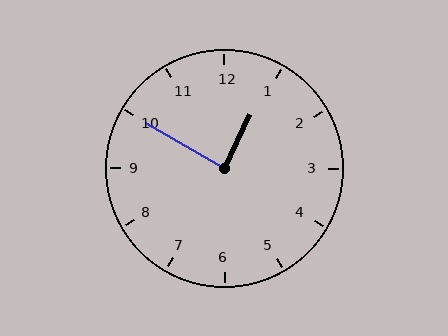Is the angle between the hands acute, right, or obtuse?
It is right.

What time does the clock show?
12:50.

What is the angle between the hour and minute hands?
Approximately 85 degrees.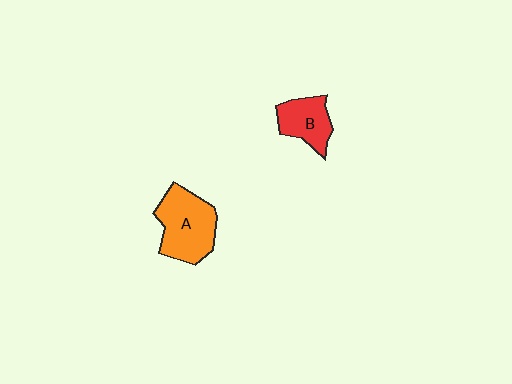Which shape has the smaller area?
Shape B (red).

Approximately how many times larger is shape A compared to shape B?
Approximately 1.6 times.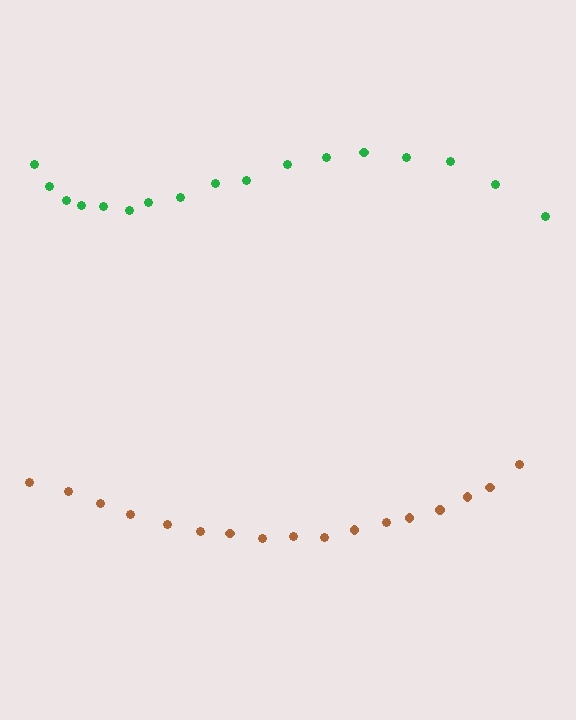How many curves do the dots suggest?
There are 2 distinct paths.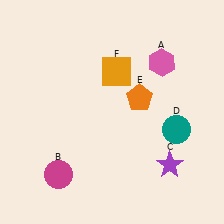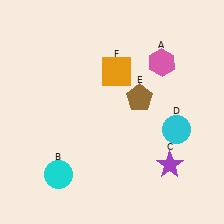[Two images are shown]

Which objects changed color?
B changed from magenta to cyan. D changed from teal to cyan. E changed from orange to brown.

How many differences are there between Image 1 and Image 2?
There are 3 differences between the two images.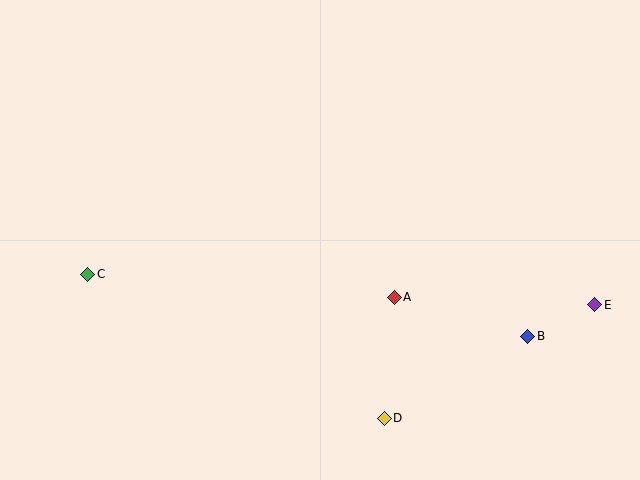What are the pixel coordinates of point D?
Point D is at (384, 418).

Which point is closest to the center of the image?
Point A at (394, 297) is closest to the center.